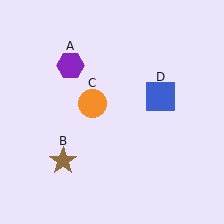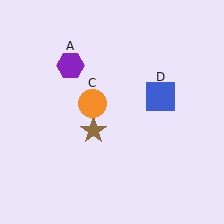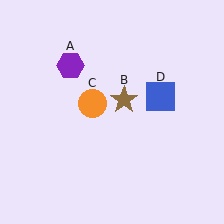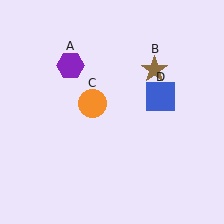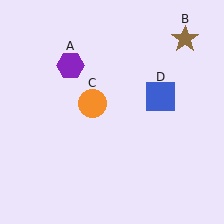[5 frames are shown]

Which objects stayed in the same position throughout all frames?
Purple hexagon (object A) and orange circle (object C) and blue square (object D) remained stationary.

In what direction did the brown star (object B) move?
The brown star (object B) moved up and to the right.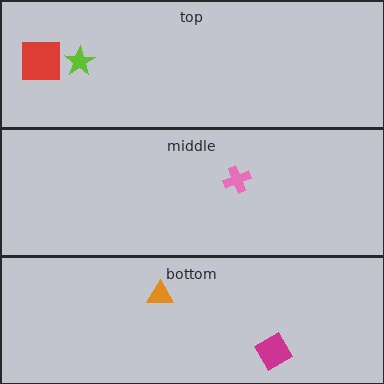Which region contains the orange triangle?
The bottom region.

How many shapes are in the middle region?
1.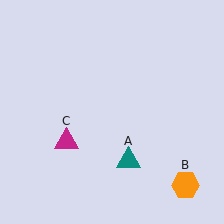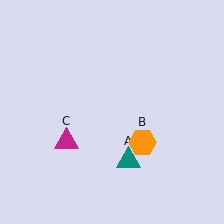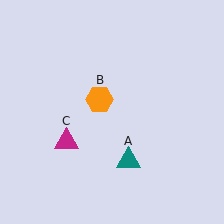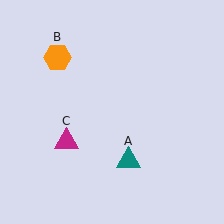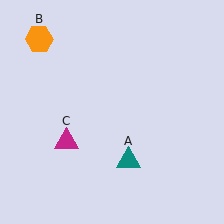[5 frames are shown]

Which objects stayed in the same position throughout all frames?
Teal triangle (object A) and magenta triangle (object C) remained stationary.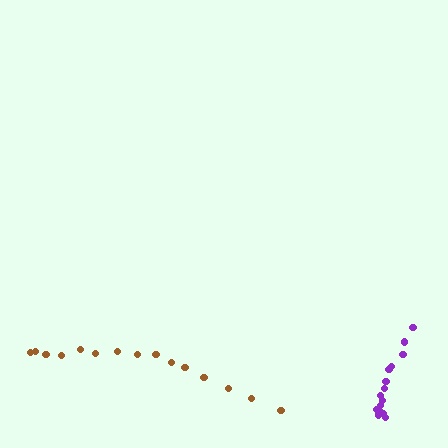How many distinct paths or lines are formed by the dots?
There are 2 distinct paths.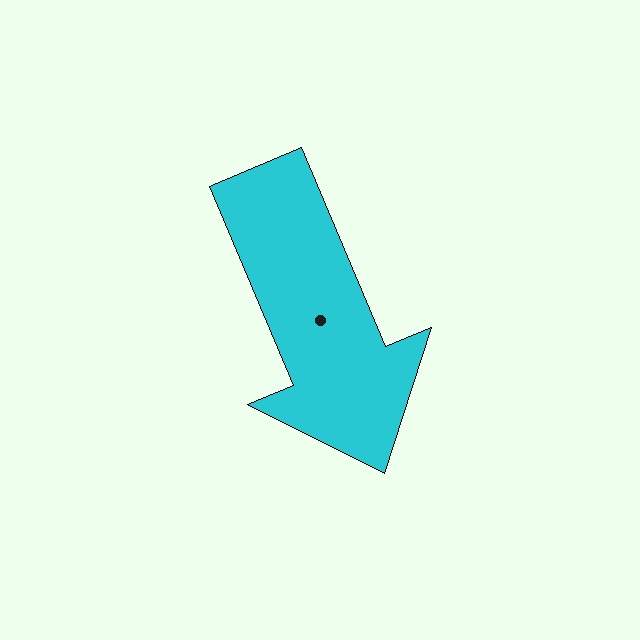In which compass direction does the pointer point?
Southeast.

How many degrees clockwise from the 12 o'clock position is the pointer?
Approximately 157 degrees.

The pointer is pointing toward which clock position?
Roughly 5 o'clock.